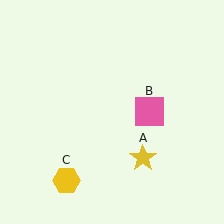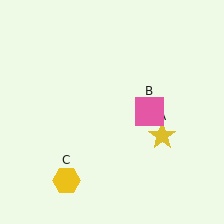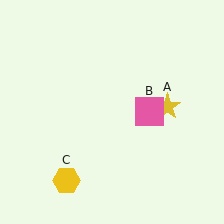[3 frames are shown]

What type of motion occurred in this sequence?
The yellow star (object A) rotated counterclockwise around the center of the scene.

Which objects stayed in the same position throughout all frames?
Pink square (object B) and yellow hexagon (object C) remained stationary.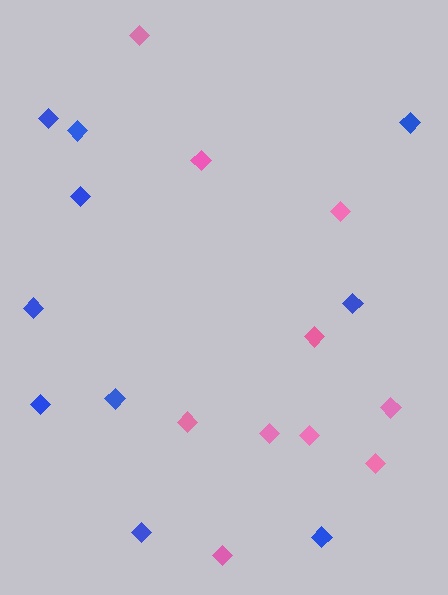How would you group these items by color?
There are 2 groups: one group of pink diamonds (10) and one group of blue diamonds (10).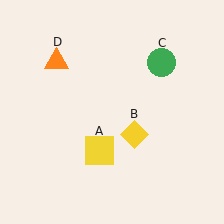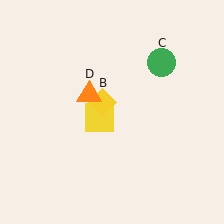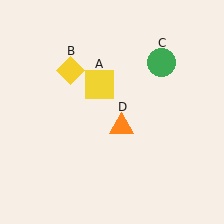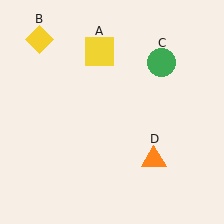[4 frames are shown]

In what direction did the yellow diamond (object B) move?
The yellow diamond (object B) moved up and to the left.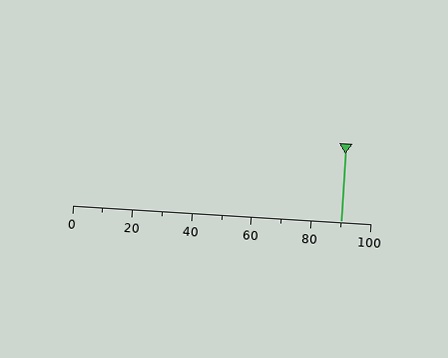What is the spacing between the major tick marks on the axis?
The major ticks are spaced 20 apart.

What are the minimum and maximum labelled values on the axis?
The axis runs from 0 to 100.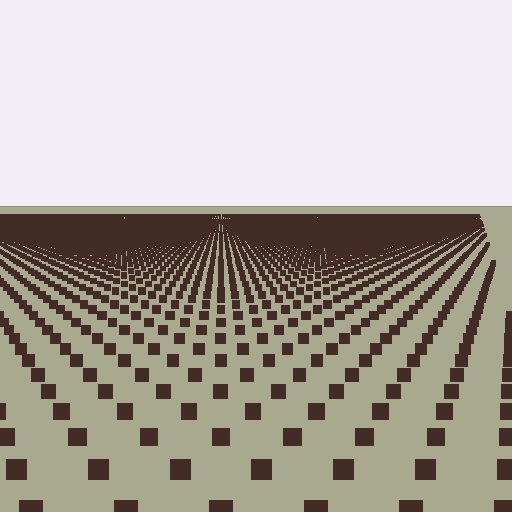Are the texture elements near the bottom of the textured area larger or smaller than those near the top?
Larger. Near the bottom, elements are closer to the viewer and appear at a bigger on-screen size.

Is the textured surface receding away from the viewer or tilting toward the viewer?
The surface is receding away from the viewer. Texture elements get smaller and denser toward the top.